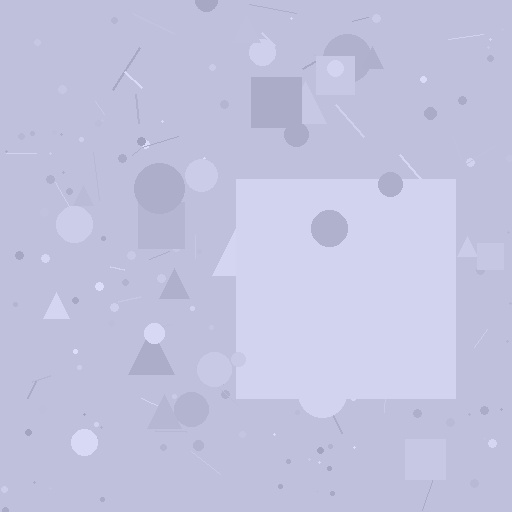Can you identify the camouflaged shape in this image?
The camouflaged shape is a square.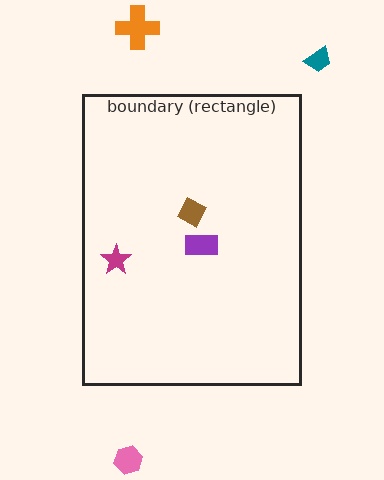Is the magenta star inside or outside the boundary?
Inside.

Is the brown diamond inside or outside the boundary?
Inside.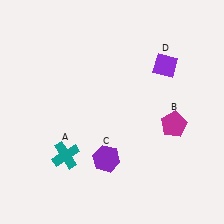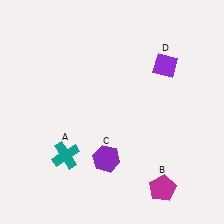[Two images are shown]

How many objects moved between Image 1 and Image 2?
1 object moved between the two images.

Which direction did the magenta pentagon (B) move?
The magenta pentagon (B) moved down.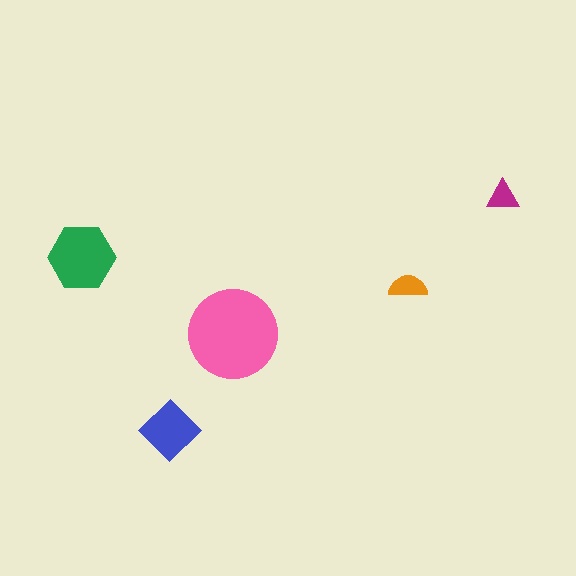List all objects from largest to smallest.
The pink circle, the green hexagon, the blue diamond, the orange semicircle, the magenta triangle.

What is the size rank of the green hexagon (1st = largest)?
2nd.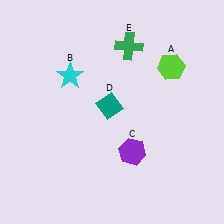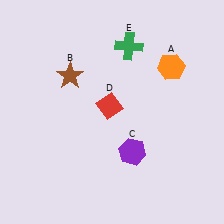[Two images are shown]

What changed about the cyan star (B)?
In Image 1, B is cyan. In Image 2, it changed to brown.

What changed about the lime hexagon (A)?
In Image 1, A is lime. In Image 2, it changed to orange.